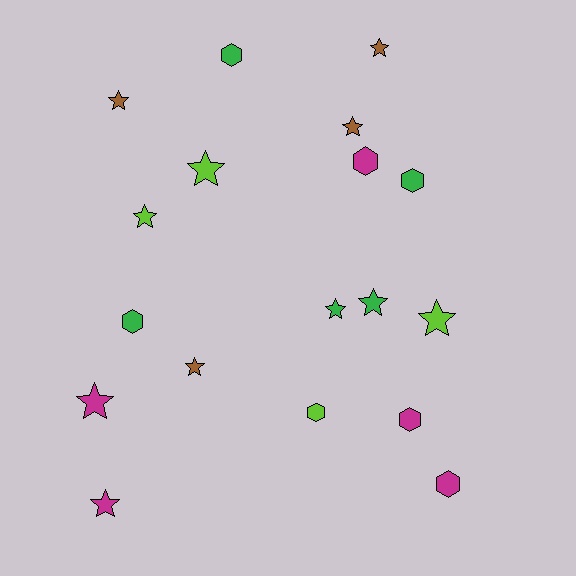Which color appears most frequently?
Green, with 5 objects.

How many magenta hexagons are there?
There are 3 magenta hexagons.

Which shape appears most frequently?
Star, with 11 objects.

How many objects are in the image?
There are 18 objects.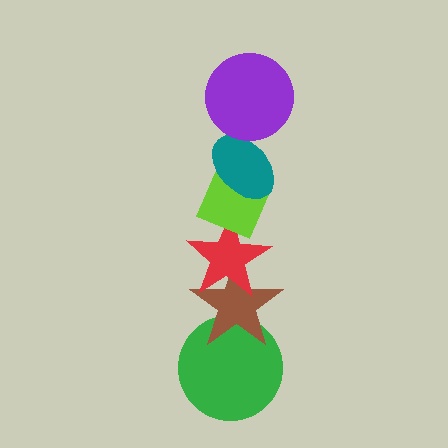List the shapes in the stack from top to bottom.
From top to bottom: the purple circle, the teal ellipse, the lime diamond, the red star, the brown star, the green circle.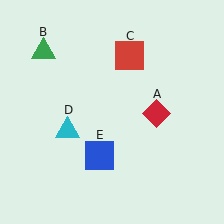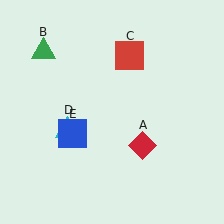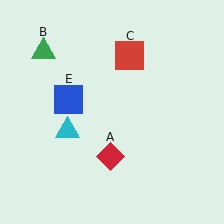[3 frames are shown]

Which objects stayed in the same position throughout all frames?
Green triangle (object B) and red square (object C) and cyan triangle (object D) remained stationary.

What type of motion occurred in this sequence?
The red diamond (object A), blue square (object E) rotated clockwise around the center of the scene.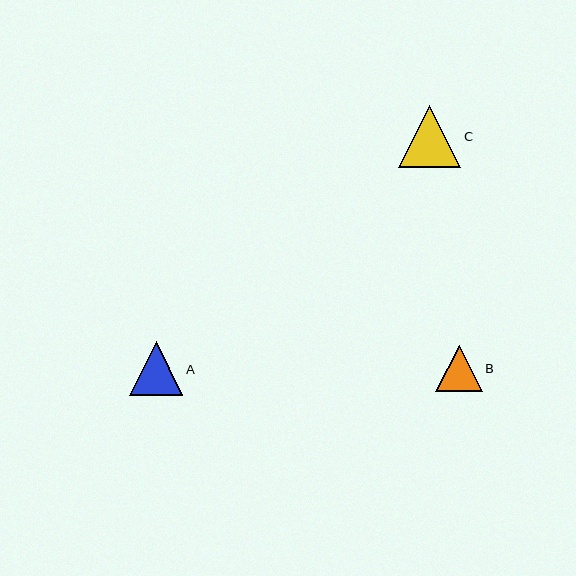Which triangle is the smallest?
Triangle B is the smallest with a size of approximately 46 pixels.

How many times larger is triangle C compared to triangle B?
Triangle C is approximately 1.3 times the size of triangle B.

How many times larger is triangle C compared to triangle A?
Triangle C is approximately 1.2 times the size of triangle A.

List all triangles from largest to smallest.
From largest to smallest: C, A, B.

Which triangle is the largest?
Triangle C is the largest with a size of approximately 62 pixels.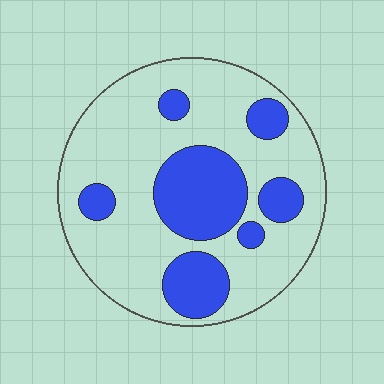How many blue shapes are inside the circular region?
7.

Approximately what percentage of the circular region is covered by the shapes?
Approximately 30%.